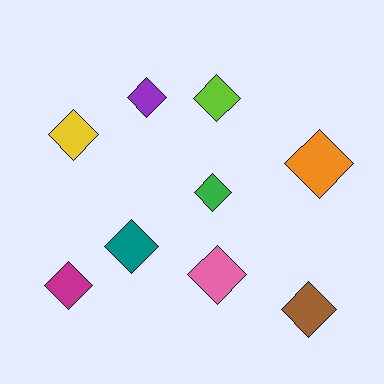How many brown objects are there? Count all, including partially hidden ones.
There is 1 brown object.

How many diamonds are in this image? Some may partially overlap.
There are 9 diamonds.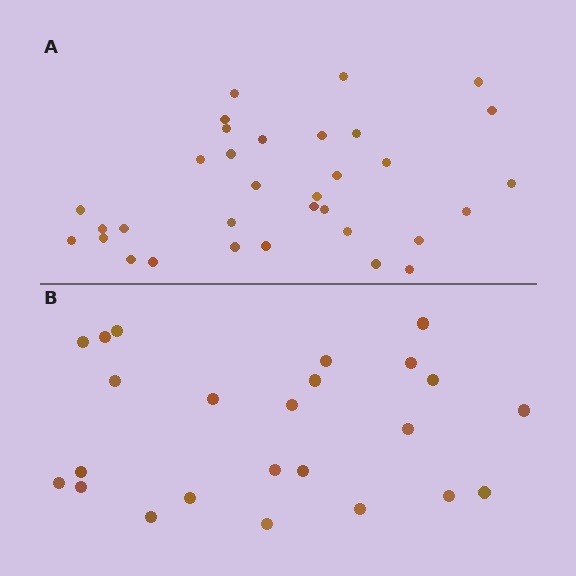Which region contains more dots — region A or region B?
Region A (the top region) has more dots.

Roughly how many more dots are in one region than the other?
Region A has roughly 8 or so more dots than region B.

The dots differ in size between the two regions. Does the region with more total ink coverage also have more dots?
No. Region B has more total ink coverage because its dots are larger, but region A actually contains more individual dots. Total area can be misleading — the number of items is what matters here.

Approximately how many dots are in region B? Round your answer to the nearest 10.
About 20 dots. (The exact count is 24, which rounds to 20.)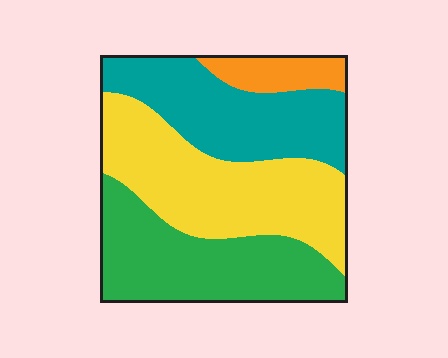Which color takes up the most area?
Yellow, at roughly 35%.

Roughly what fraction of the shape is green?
Green takes up about one third (1/3) of the shape.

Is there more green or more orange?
Green.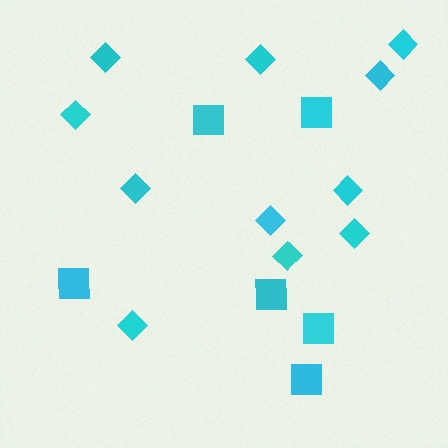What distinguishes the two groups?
There are 2 groups: one group of diamonds (11) and one group of squares (6).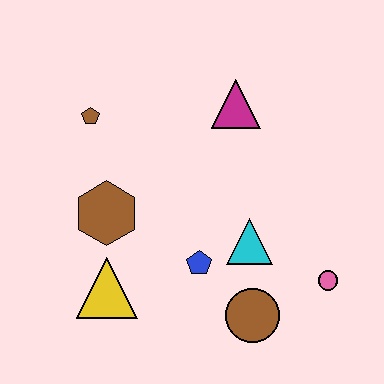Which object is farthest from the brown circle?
The brown pentagon is farthest from the brown circle.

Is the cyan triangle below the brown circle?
No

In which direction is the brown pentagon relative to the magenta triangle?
The brown pentagon is to the left of the magenta triangle.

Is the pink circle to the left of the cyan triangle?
No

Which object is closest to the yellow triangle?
The brown hexagon is closest to the yellow triangle.